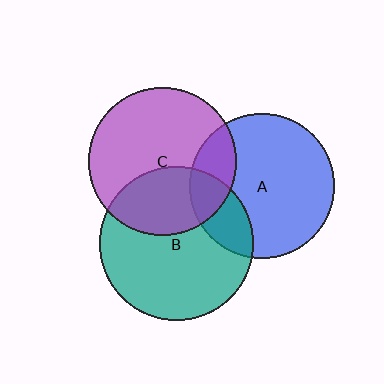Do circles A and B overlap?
Yes.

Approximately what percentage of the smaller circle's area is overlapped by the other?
Approximately 20%.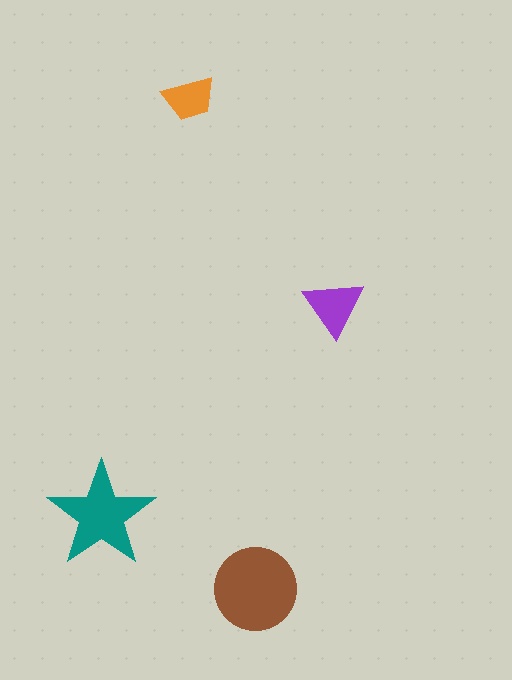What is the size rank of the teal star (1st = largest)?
2nd.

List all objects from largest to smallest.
The brown circle, the teal star, the purple triangle, the orange trapezoid.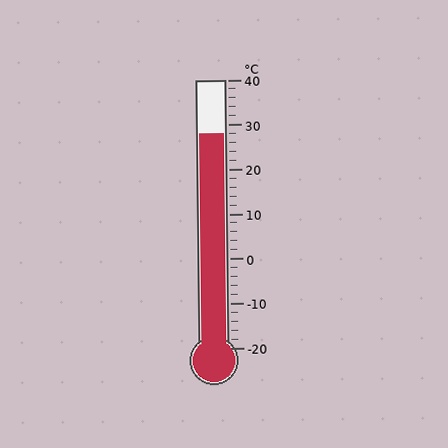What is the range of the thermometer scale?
The thermometer scale ranges from -20°C to 40°C.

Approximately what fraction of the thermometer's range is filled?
The thermometer is filled to approximately 80% of its range.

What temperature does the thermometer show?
The thermometer shows approximately 28°C.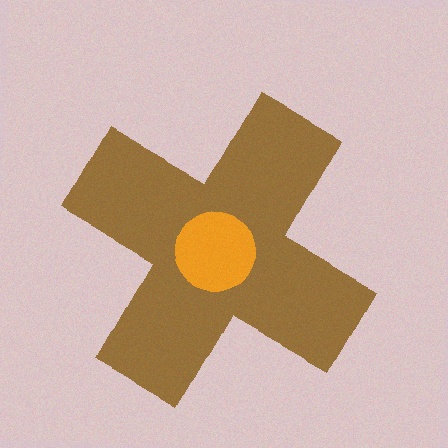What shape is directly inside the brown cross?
The orange circle.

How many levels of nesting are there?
2.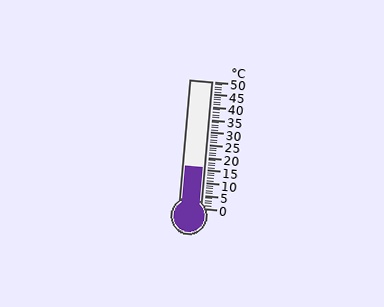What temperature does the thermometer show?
The thermometer shows approximately 16°C.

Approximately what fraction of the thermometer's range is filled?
The thermometer is filled to approximately 30% of its range.